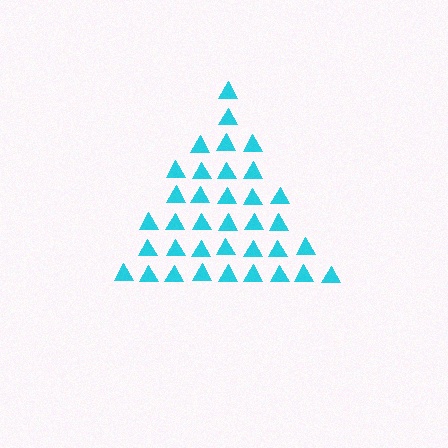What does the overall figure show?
The overall figure shows a triangle.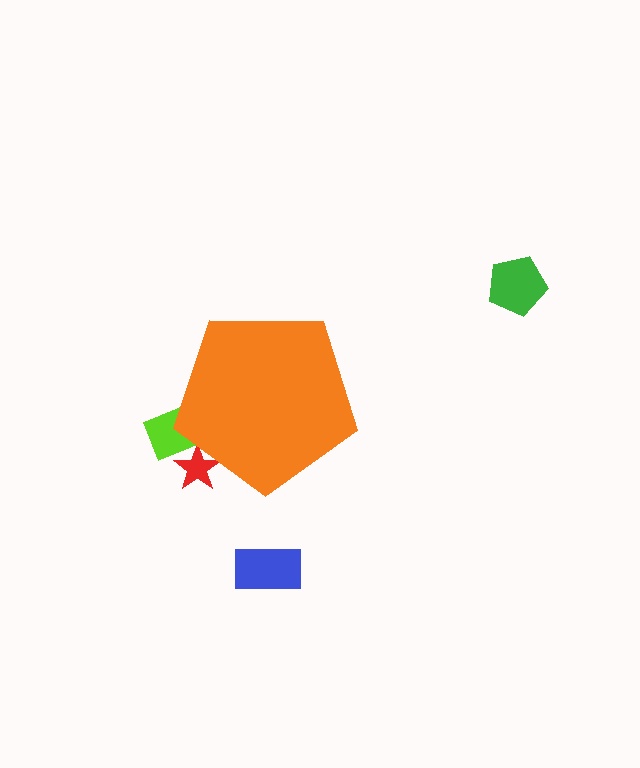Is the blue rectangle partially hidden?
No, the blue rectangle is fully visible.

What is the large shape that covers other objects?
An orange pentagon.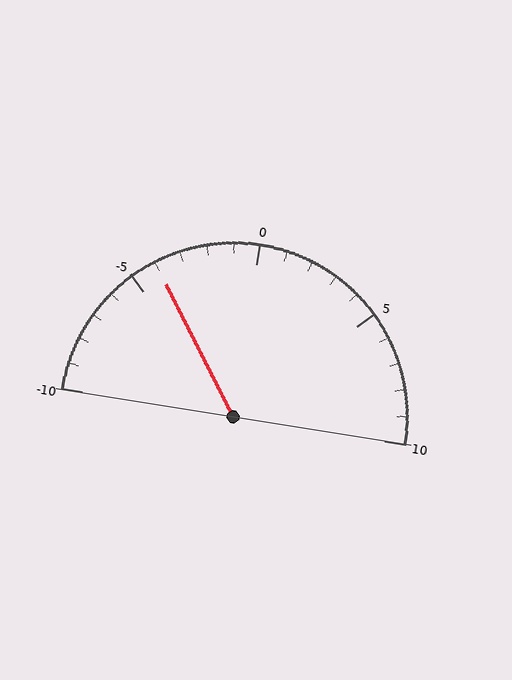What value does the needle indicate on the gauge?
The needle indicates approximately -4.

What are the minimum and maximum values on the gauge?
The gauge ranges from -10 to 10.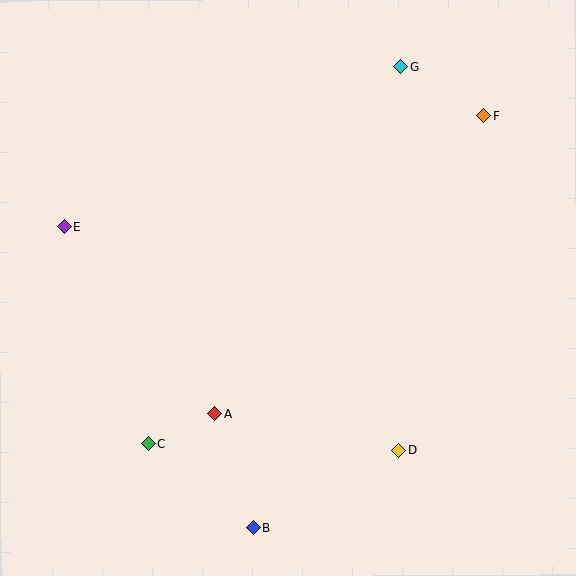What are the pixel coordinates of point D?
Point D is at (399, 451).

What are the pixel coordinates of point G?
Point G is at (400, 67).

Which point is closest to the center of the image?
Point A at (214, 414) is closest to the center.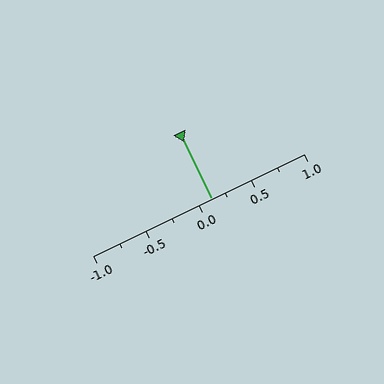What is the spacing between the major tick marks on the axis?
The major ticks are spaced 0.5 apart.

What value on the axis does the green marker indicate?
The marker indicates approximately 0.12.